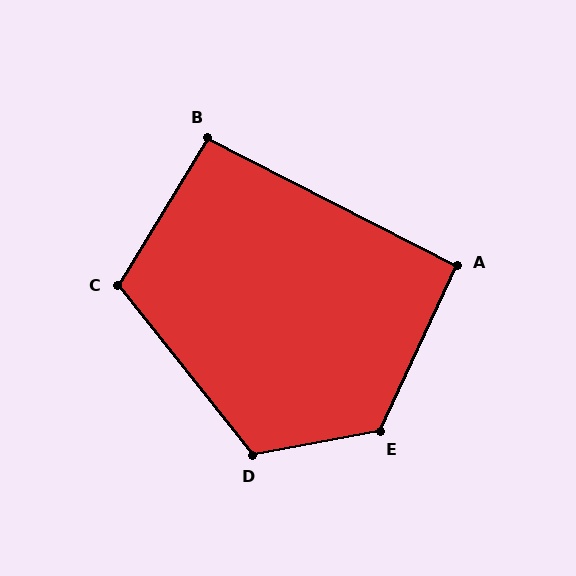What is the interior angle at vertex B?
Approximately 94 degrees (approximately right).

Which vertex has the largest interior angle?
E, at approximately 125 degrees.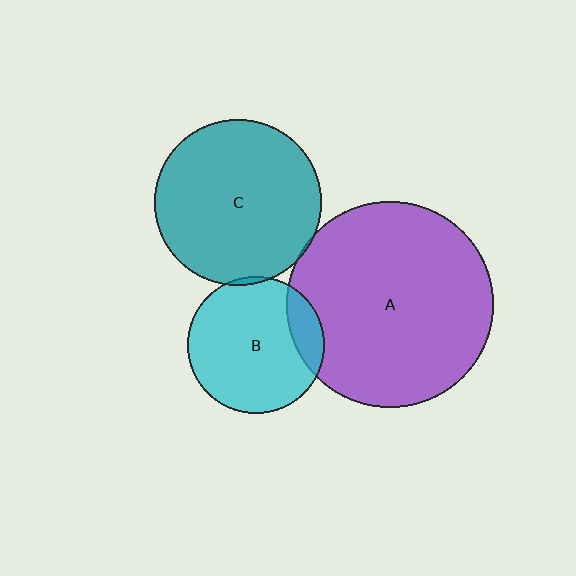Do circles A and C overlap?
Yes.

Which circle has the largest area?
Circle A (purple).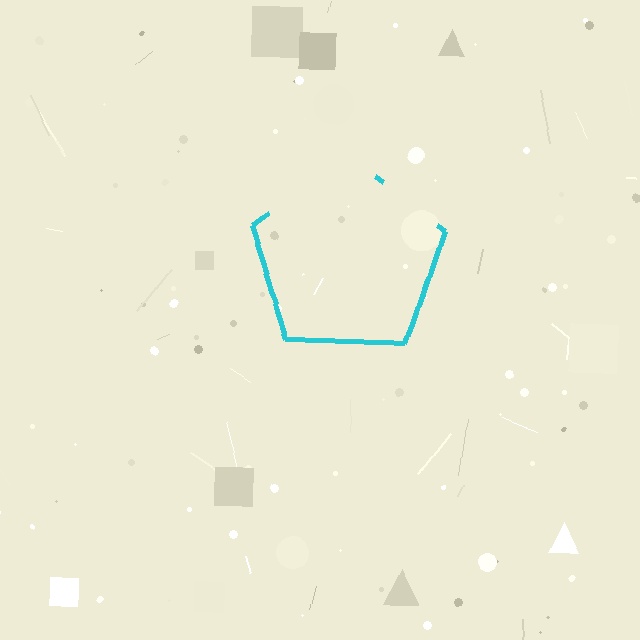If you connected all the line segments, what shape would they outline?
They would outline a pentagon.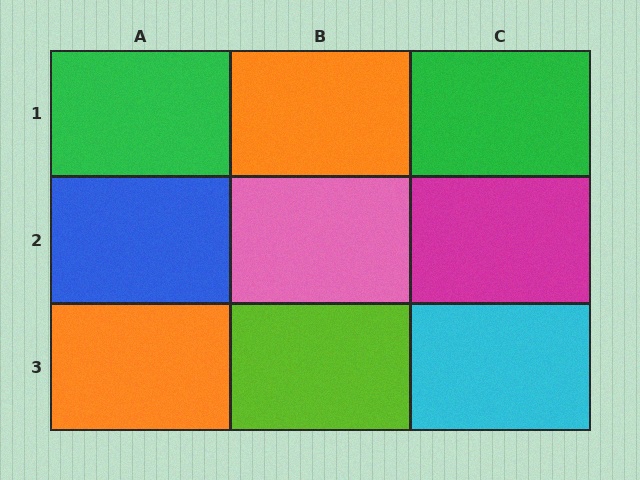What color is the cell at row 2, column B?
Pink.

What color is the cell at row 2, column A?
Blue.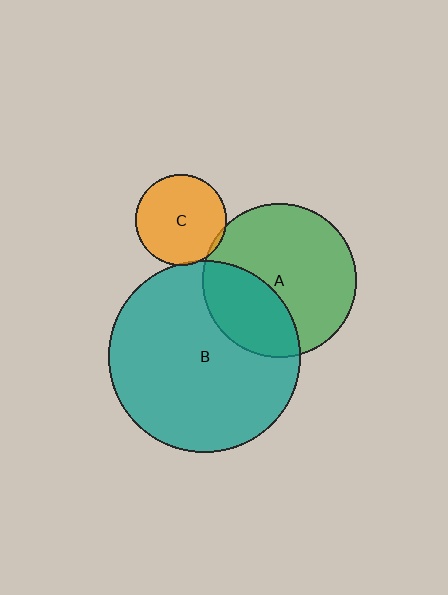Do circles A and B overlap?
Yes.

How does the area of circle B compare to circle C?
Approximately 4.4 times.